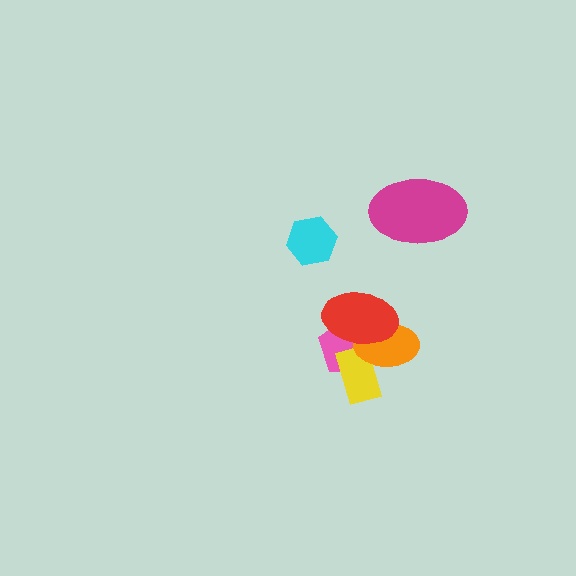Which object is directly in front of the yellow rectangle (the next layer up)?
The orange ellipse is directly in front of the yellow rectangle.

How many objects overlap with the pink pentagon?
3 objects overlap with the pink pentagon.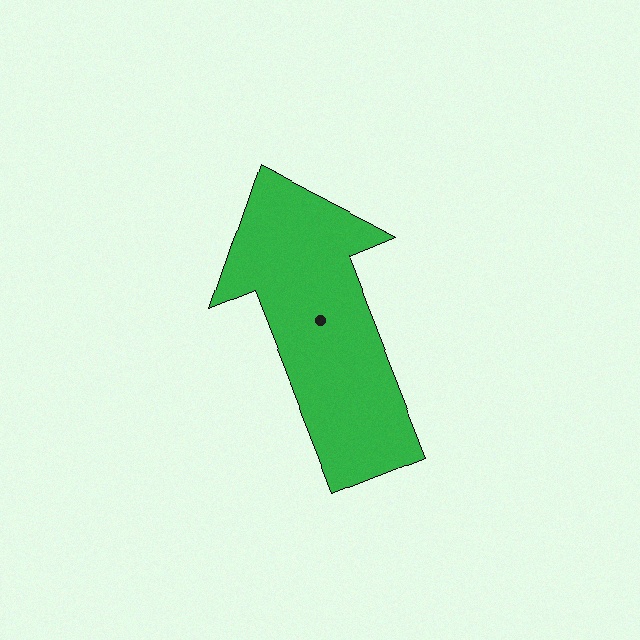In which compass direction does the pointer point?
North.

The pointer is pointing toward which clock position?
Roughly 11 o'clock.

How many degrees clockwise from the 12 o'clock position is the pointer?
Approximately 338 degrees.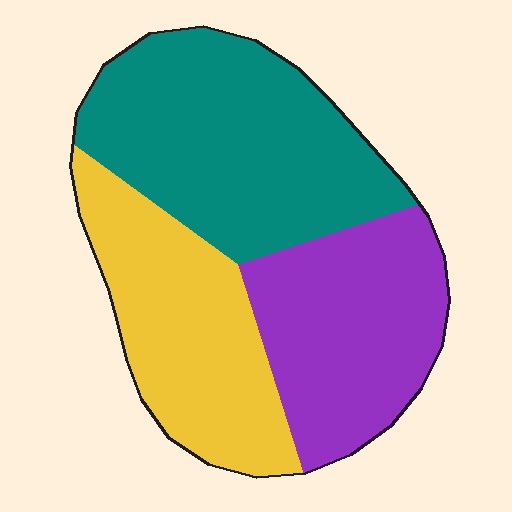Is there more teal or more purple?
Teal.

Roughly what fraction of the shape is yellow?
Yellow covers around 30% of the shape.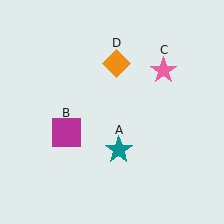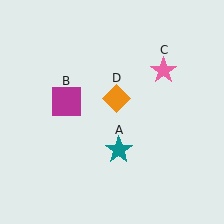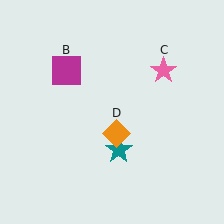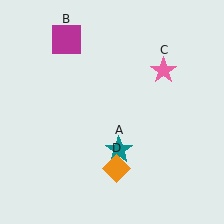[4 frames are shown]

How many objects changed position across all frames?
2 objects changed position: magenta square (object B), orange diamond (object D).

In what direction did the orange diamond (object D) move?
The orange diamond (object D) moved down.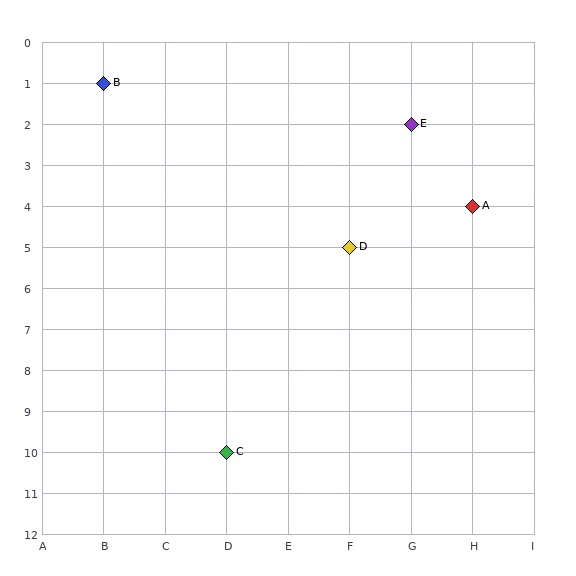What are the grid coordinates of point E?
Point E is at grid coordinates (G, 2).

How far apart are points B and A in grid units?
Points B and A are 6 columns and 3 rows apart (about 6.7 grid units diagonally).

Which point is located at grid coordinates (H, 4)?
Point A is at (H, 4).